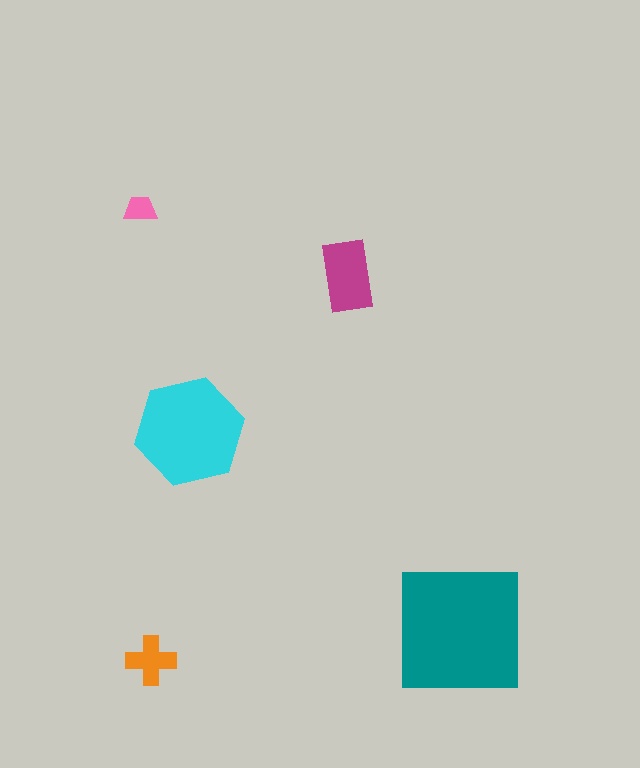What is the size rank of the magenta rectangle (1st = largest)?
3rd.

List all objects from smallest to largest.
The pink trapezoid, the orange cross, the magenta rectangle, the cyan hexagon, the teal square.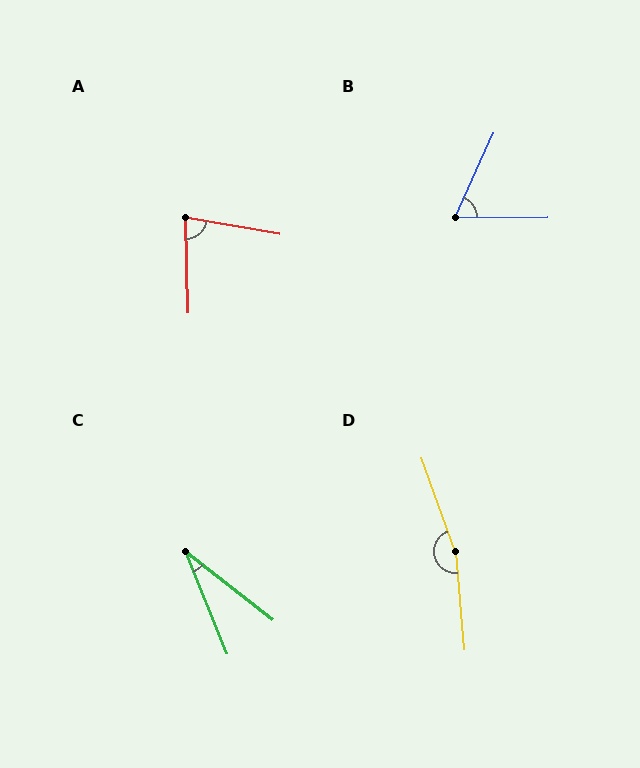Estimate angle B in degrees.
Approximately 65 degrees.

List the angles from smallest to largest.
C (30°), B (65°), A (79°), D (165°).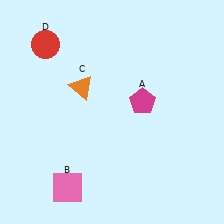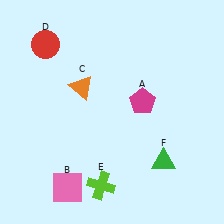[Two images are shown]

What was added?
A lime cross (E), a green triangle (F) were added in Image 2.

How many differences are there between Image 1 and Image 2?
There are 2 differences between the two images.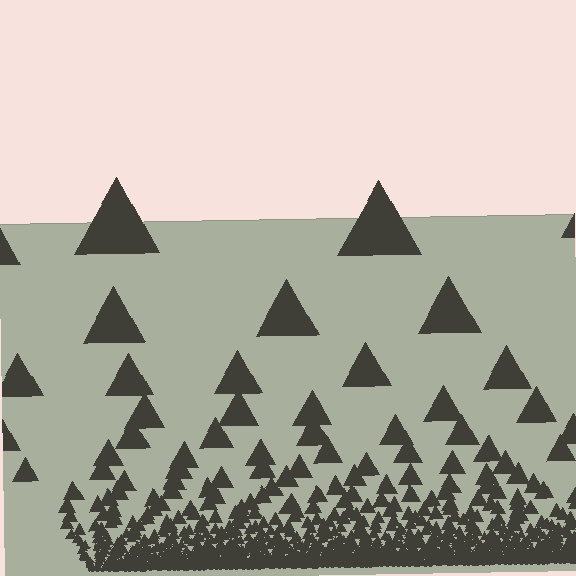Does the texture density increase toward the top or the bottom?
Density increases toward the bottom.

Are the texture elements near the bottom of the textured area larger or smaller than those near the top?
Smaller. The gradient is inverted — elements near the bottom are smaller and denser.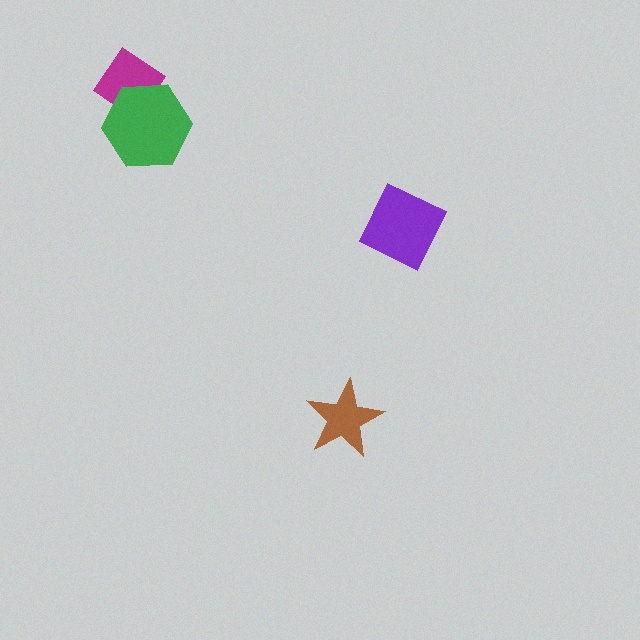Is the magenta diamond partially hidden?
Yes, it is partially covered by another shape.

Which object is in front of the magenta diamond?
The green hexagon is in front of the magenta diamond.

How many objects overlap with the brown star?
0 objects overlap with the brown star.